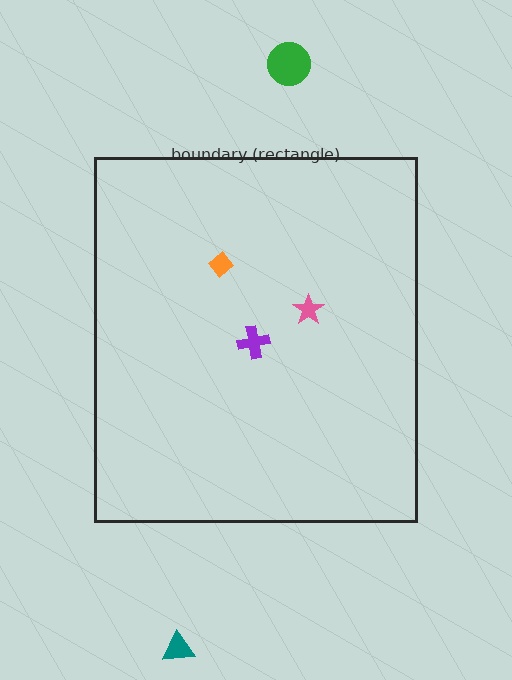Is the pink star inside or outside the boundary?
Inside.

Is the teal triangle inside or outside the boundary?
Outside.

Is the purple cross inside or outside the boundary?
Inside.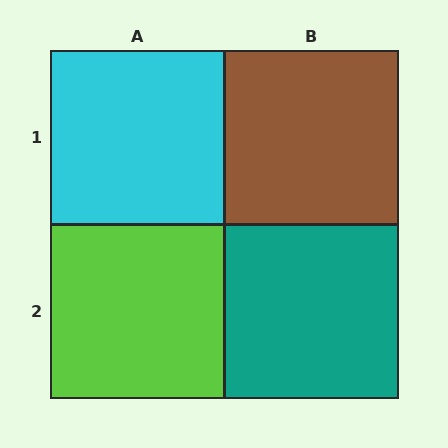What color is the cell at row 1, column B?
Brown.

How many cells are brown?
1 cell is brown.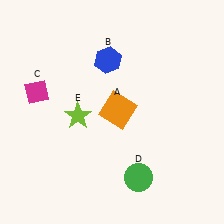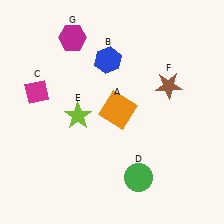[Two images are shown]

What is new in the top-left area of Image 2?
A magenta hexagon (G) was added in the top-left area of Image 2.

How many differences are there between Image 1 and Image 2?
There are 2 differences between the two images.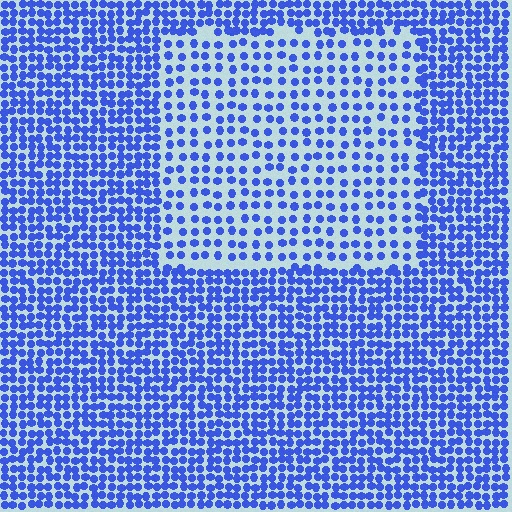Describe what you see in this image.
The image contains small blue elements arranged at two different densities. A rectangle-shaped region is visible where the elements are less densely packed than the surrounding area.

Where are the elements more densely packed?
The elements are more densely packed outside the rectangle boundary.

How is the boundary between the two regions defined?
The boundary is defined by a change in element density (approximately 2.0x ratio). All elements are the same color, size, and shape.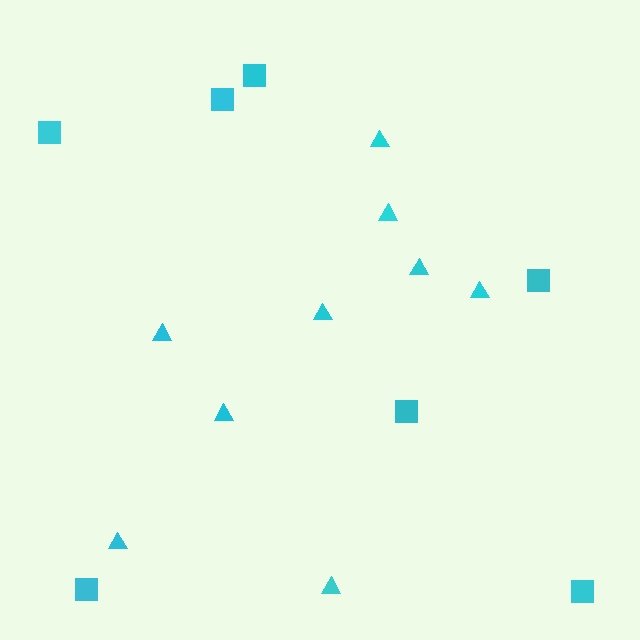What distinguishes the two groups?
There are 2 groups: one group of triangles (9) and one group of squares (7).